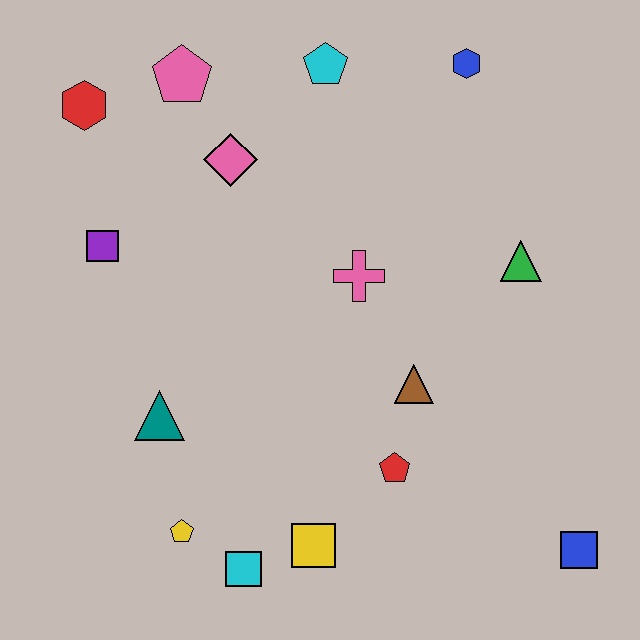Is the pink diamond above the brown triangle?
Yes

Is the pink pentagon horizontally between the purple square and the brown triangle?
Yes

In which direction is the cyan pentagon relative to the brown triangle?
The cyan pentagon is above the brown triangle.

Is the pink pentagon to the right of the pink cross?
No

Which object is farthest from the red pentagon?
The red hexagon is farthest from the red pentagon.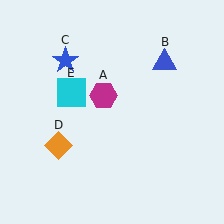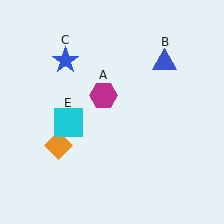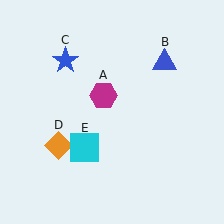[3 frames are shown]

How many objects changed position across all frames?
1 object changed position: cyan square (object E).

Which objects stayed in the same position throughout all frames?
Magenta hexagon (object A) and blue triangle (object B) and blue star (object C) and orange diamond (object D) remained stationary.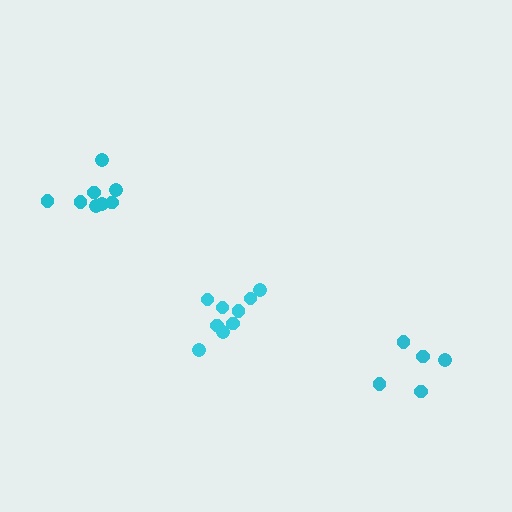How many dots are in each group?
Group 1: 8 dots, Group 2: 5 dots, Group 3: 9 dots (22 total).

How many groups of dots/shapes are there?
There are 3 groups.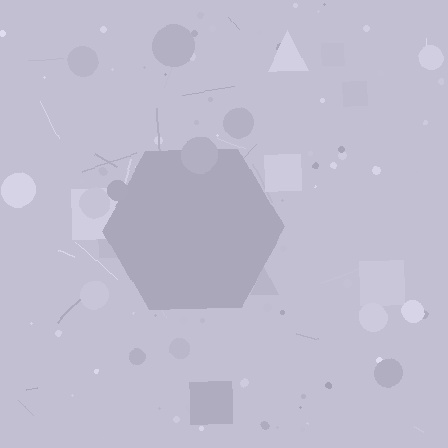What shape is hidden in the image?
A hexagon is hidden in the image.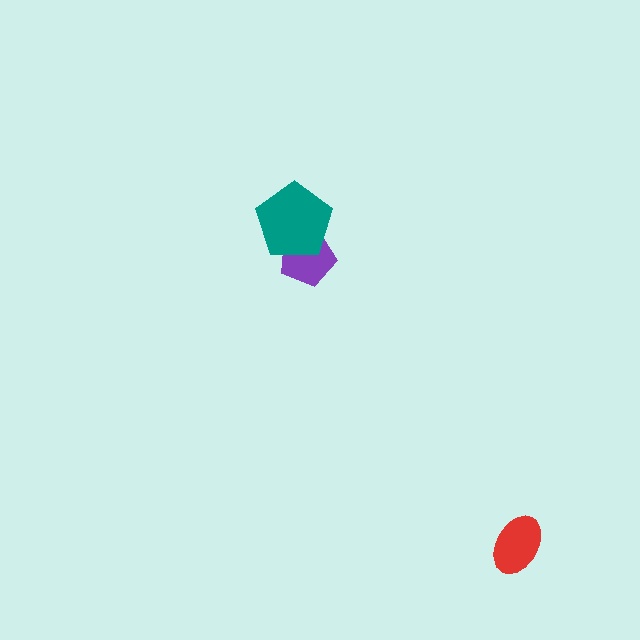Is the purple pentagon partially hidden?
Yes, it is partially covered by another shape.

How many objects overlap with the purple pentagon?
1 object overlaps with the purple pentagon.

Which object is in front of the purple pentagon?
The teal pentagon is in front of the purple pentagon.